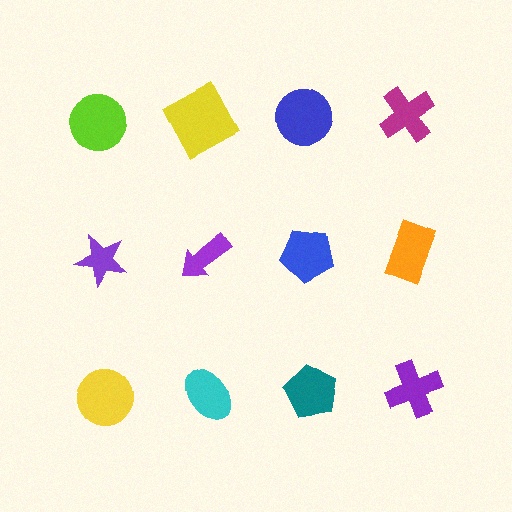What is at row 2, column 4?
An orange rectangle.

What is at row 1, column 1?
A lime circle.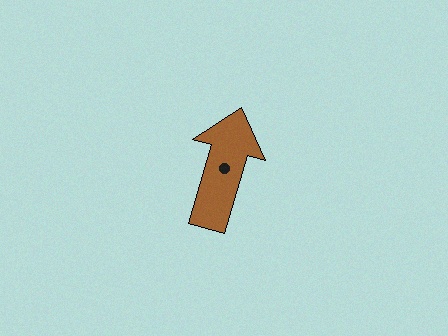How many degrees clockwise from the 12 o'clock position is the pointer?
Approximately 16 degrees.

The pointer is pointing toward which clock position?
Roughly 1 o'clock.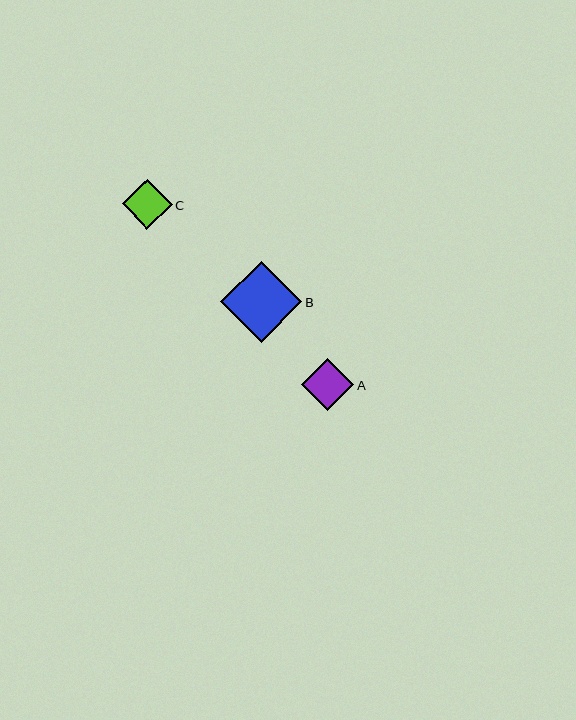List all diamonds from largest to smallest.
From largest to smallest: B, A, C.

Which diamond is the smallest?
Diamond C is the smallest with a size of approximately 50 pixels.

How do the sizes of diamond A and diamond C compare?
Diamond A and diamond C are approximately the same size.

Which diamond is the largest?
Diamond B is the largest with a size of approximately 81 pixels.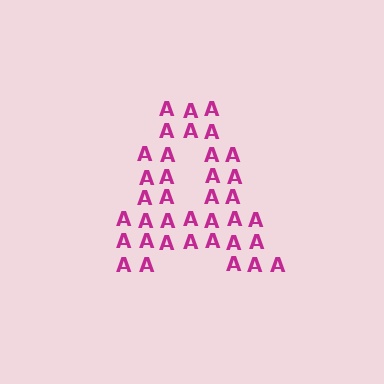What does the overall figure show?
The overall figure shows the letter A.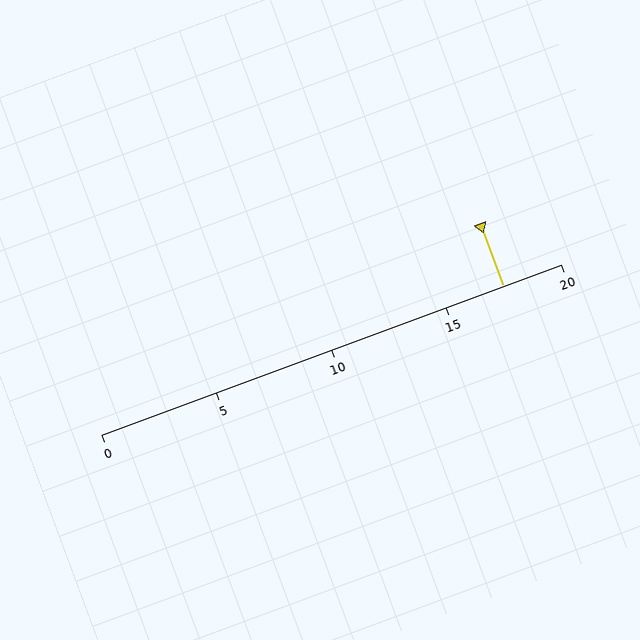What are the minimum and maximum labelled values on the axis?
The axis runs from 0 to 20.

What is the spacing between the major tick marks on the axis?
The major ticks are spaced 5 apart.